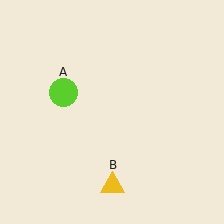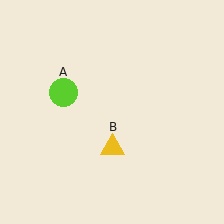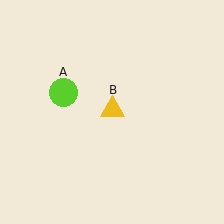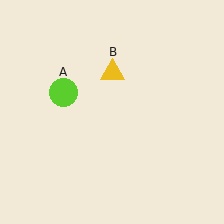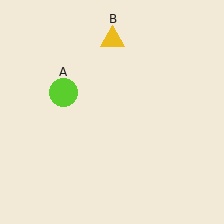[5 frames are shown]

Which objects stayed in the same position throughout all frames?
Lime circle (object A) remained stationary.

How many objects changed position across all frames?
1 object changed position: yellow triangle (object B).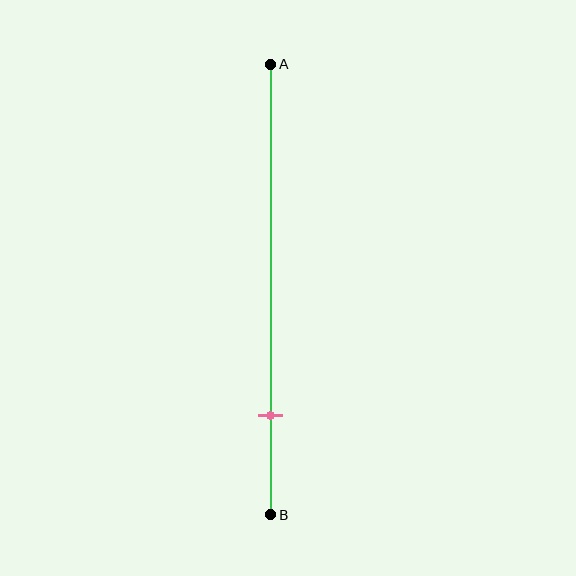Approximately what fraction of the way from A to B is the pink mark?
The pink mark is approximately 80% of the way from A to B.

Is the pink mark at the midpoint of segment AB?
No, the mark is at about 80% from A, not at the 50% midpoint.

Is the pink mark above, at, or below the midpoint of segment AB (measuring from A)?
The pink mark is below the midpoint of segment AB.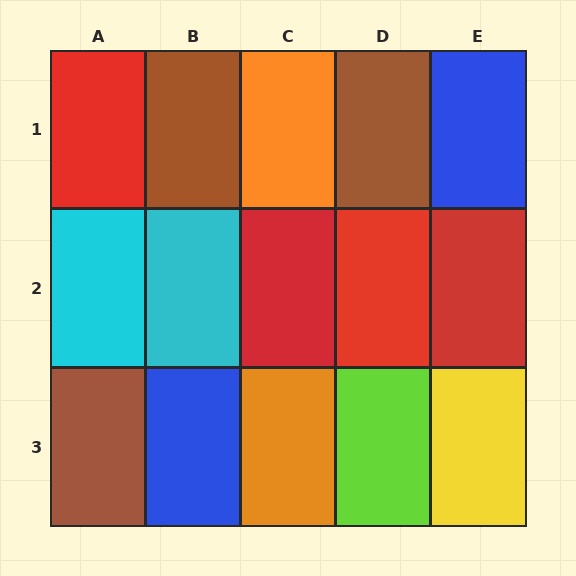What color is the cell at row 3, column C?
Orange.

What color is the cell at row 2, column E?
Red.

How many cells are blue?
2 cells are blue.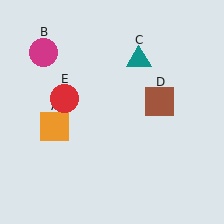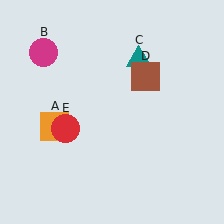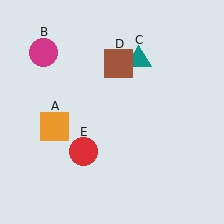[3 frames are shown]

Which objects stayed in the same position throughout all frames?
Orange square (object A) and magenta circle (object B) and teal triangle (object C) remained stationary.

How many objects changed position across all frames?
2 objects changed position: brown square (object D), red circle (object E).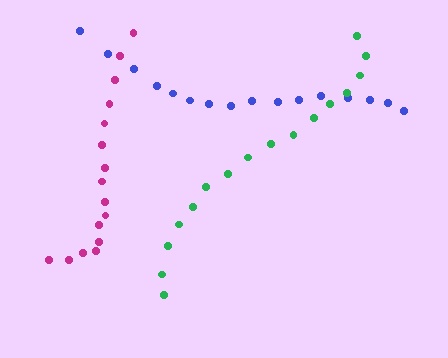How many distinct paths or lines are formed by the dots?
There are 3 distinct paths.